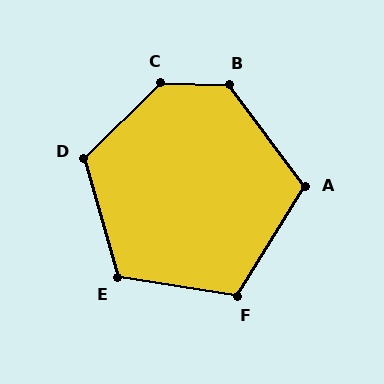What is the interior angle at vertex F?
Approximately 113 degrees (obtuse).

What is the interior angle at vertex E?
Approximately 115 degrees (obtuse).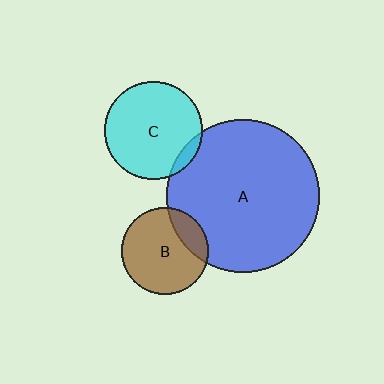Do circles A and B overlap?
Yes.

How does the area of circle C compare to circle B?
Approximately 1.3 times.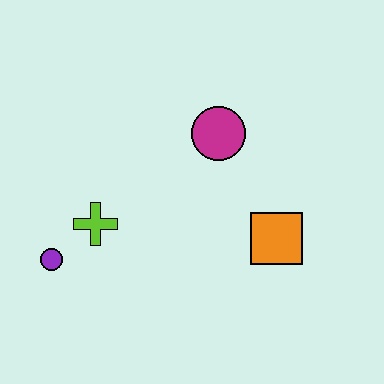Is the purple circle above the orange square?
No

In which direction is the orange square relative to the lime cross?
The orange square is to the right of the lime cross.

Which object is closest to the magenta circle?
The orange square is closest to the magenta circle.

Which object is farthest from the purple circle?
The orange square is farthest from the purple circle.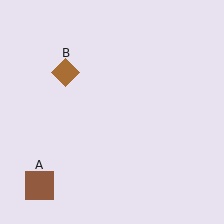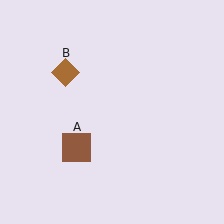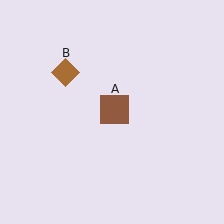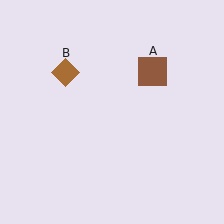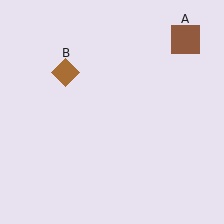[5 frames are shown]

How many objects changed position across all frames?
1 object changed position: brown square (object A).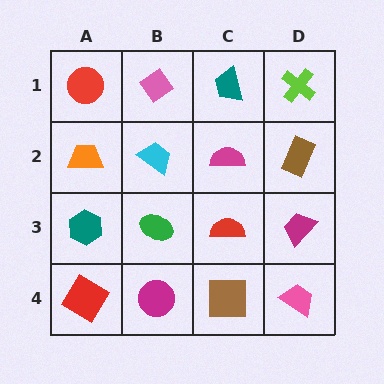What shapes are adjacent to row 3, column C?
A magenta semicircle (row 2, column C), a brown square (row 4, column C), a green ellipse (row 3, column B), a magenta trapezoid (row 3, column D).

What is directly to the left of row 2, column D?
A magenta semicircle.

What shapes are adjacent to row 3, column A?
An orange trapezoid (row 2, column A), a red diamond (row 4, column A), a green ellipse (row 3, column B).